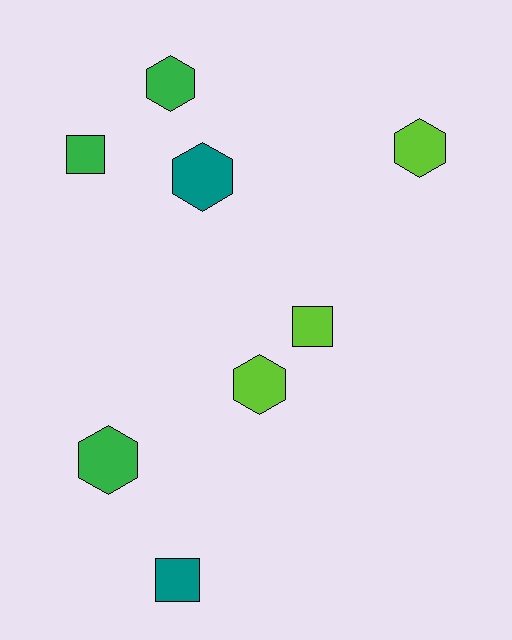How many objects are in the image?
There are 8 objects.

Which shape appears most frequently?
Hexagon, with 5 objects.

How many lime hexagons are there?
There are 2 lime hexagons.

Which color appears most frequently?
Green, with 3 objects.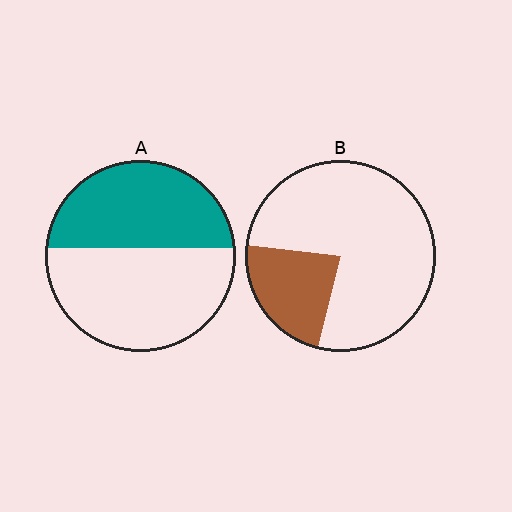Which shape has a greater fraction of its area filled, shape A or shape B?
Shape A.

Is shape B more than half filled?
No.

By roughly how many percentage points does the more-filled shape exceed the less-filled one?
By roughly 20 percentage points (A over B).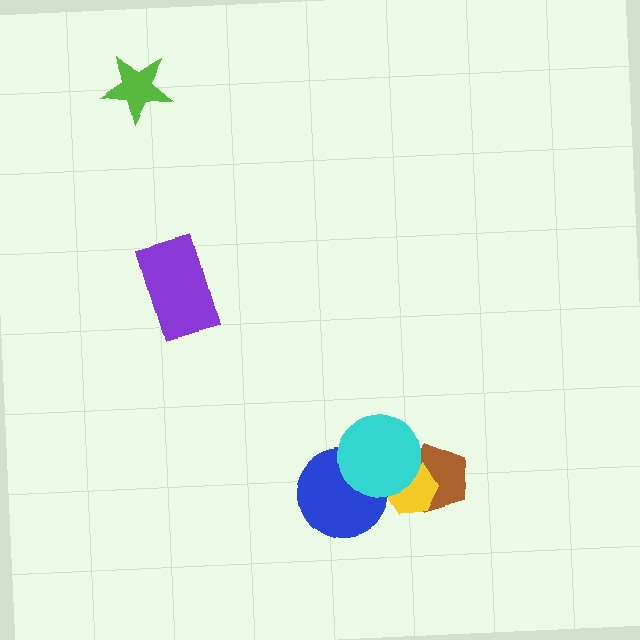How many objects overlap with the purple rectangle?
0 objects overlap with the purple rectangle.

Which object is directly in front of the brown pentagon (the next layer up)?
The yellow hexagon is directly in front of the brown pentagon.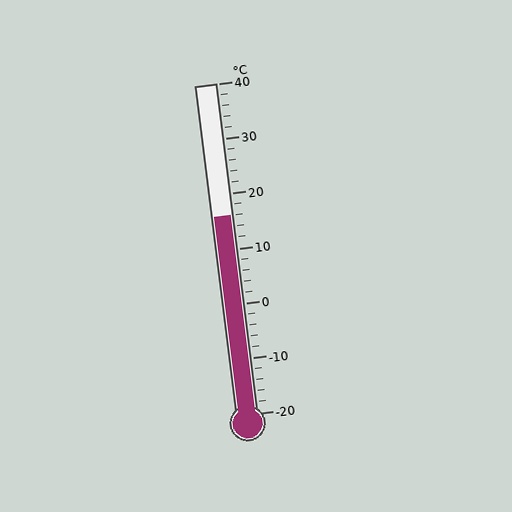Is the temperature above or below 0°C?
The temperature is above 0°C.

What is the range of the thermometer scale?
The thermometer scale ranges from -20°C to 40°C.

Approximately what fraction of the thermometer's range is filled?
The thermometer is filled to approximately 60% of its range.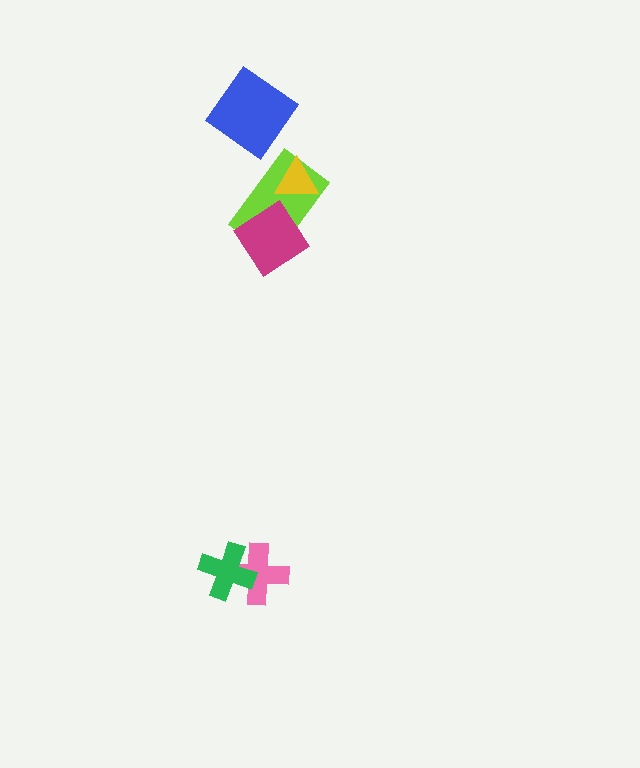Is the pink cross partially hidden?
Yes, it is partially covered by another shape.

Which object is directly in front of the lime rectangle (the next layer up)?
The yellow triangle is directly in front of the lime rectangle.